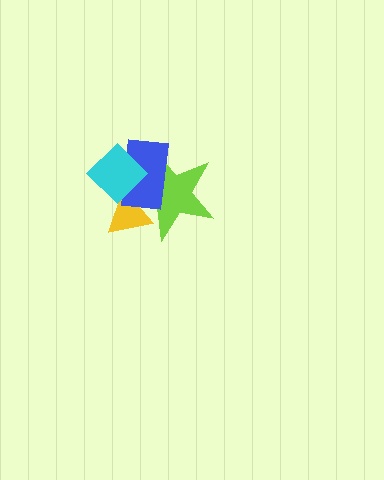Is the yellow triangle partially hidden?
Yes, it is partially covered by another shape.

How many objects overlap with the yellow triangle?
3 objects overlap with the yellow triangle.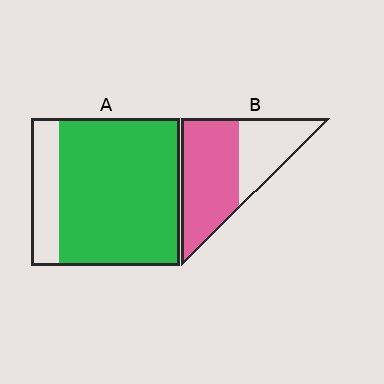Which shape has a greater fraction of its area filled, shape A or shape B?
Shape A.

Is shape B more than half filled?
Yes.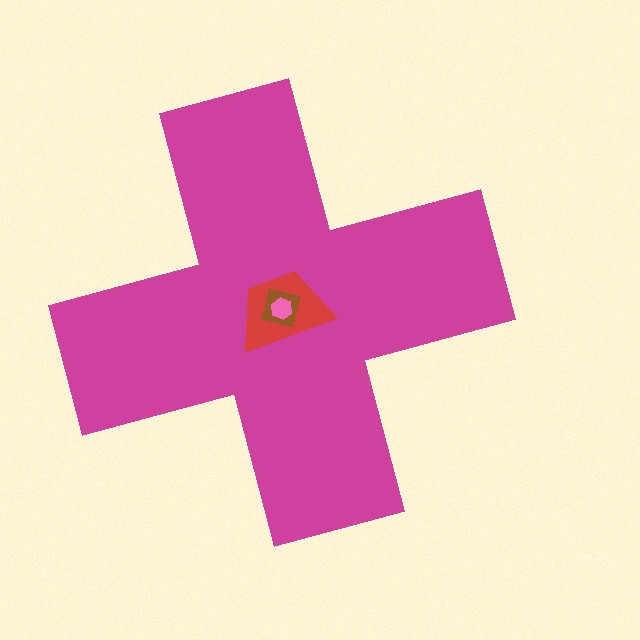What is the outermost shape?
The magenta cross.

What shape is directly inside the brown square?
The pink hexagon.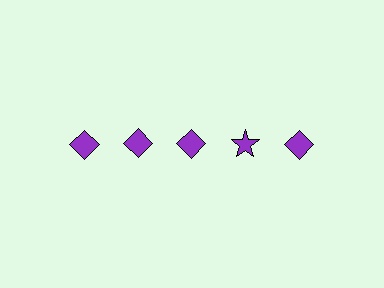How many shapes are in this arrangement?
There are 5 shapes arranged in a grid pattern.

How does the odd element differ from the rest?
It has a different shape: star instead of diamond.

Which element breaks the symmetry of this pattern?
The purple star in the top row, second from right column breaks the symmetry. All other shapes are purple diamonds.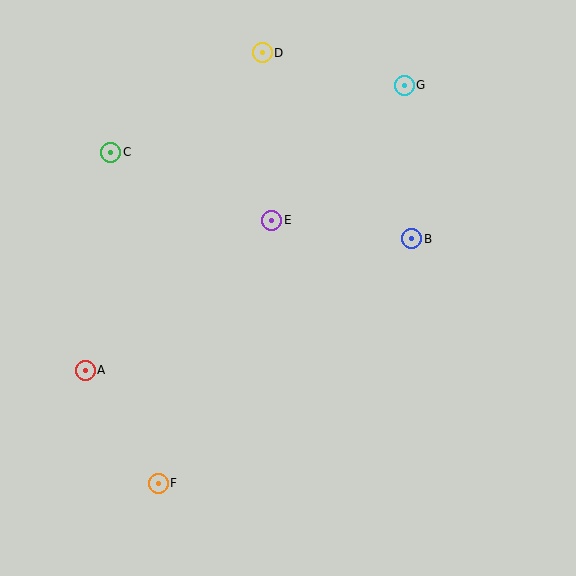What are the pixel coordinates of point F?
Point F is at (158, 483).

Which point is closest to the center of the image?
Point E at (272, 220) is closest to the center.